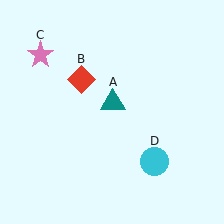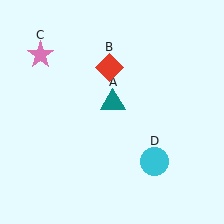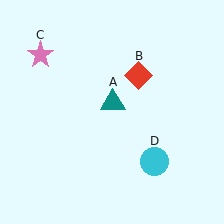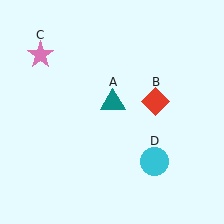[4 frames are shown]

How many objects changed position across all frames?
1 object changed position: red diamond (object B).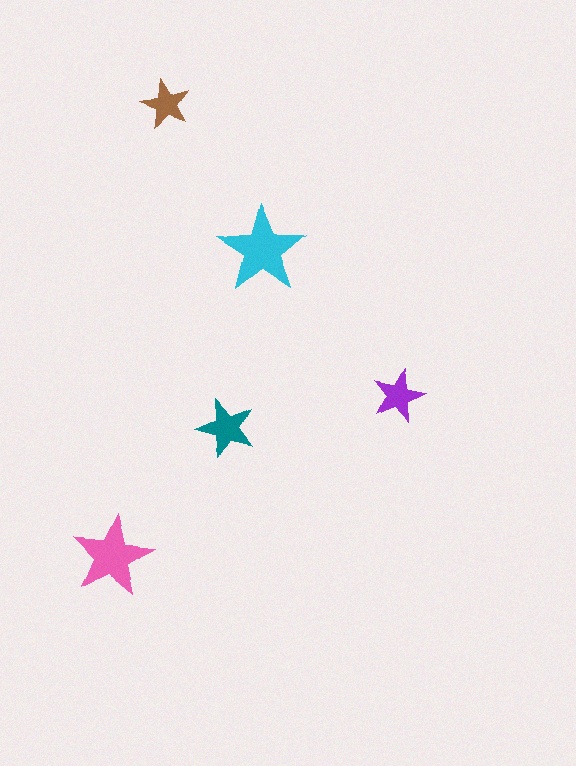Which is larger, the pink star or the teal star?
The pink one.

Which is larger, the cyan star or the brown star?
The cyan one.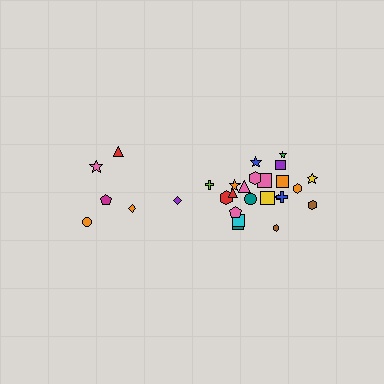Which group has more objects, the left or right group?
The right group.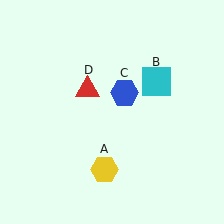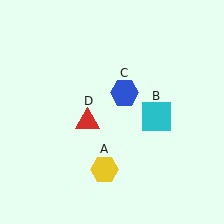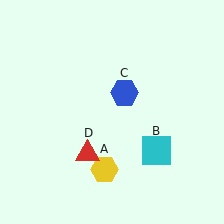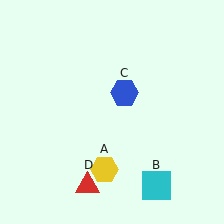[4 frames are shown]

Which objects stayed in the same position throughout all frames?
Yellow hexagon (object A) and blue hexagon (object C) remained stationary.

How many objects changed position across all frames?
2 objects changed position: cyan square (object B), red triangle (object D).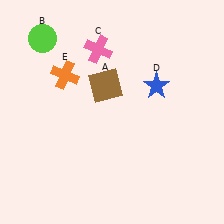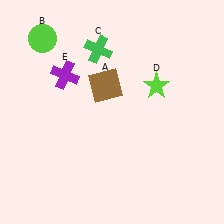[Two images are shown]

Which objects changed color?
C changed from pink to green. D changed from blue to lime. E changed from orange to purple.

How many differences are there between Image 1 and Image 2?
There are 3 differences between the two images.